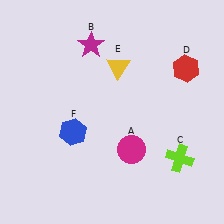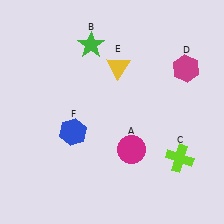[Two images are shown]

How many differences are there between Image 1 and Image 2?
There are 2 differences between the two images.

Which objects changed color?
B changed from magenta to green. D changed from red to magenta.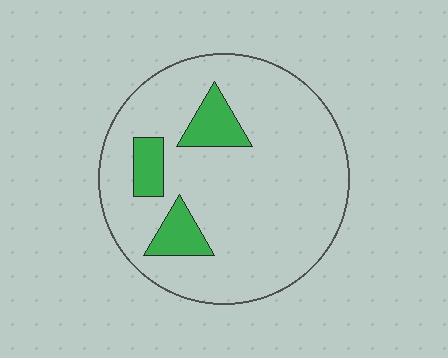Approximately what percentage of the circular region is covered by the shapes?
Approximately 15%.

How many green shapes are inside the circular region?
3.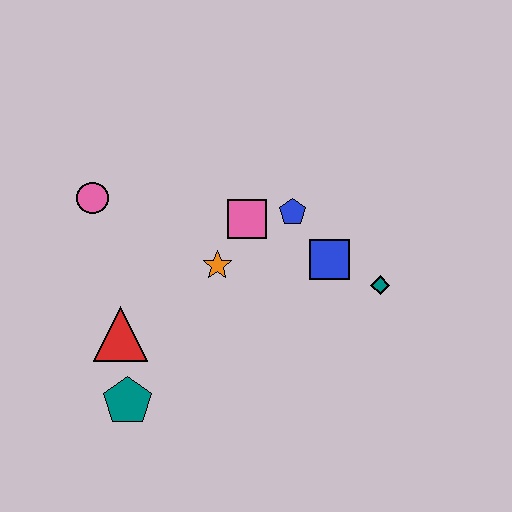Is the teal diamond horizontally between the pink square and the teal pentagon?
No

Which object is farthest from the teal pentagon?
The teal diamond is farthest from the teal pentagon.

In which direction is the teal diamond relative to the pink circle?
The teal diamond is to the right of the pink circle.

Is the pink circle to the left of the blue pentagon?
Yes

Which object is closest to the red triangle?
The teal pentagon is closest to the red triangle.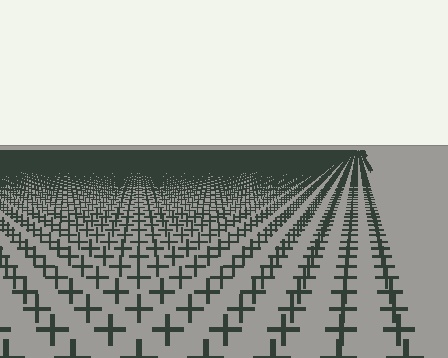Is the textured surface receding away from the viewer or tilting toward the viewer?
The surface is receding away from the viewer. Texture elements get smaller and denser toward the top.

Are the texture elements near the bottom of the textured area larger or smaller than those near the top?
Larger. Near the bottom, elements are closer to the viewer and appear at a bigger on-screen size.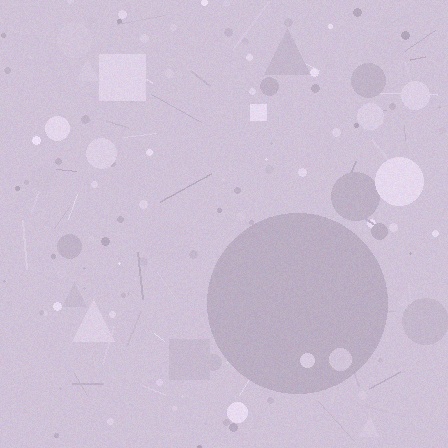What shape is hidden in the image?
A circle is hidden in the image.